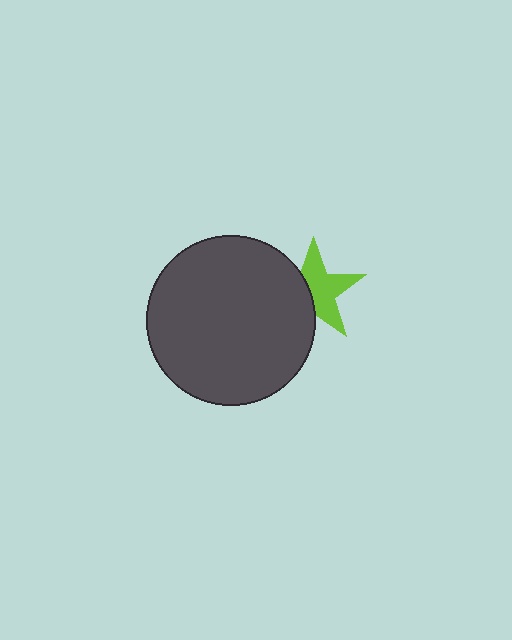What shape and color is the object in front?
The object in front is a dark gray circle.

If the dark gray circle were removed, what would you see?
You would see the complete lime star.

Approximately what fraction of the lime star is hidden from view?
Roughly 40% of the lime star is hidden behind the dark gray circle.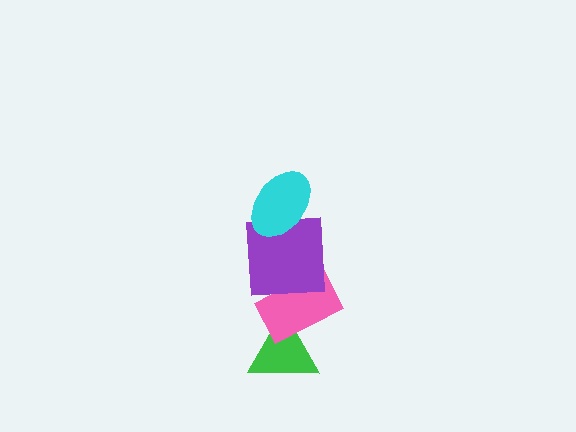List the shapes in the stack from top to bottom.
From top to bottom: the cyan ellipse, the purple square, the pink rectangle, the green triangle.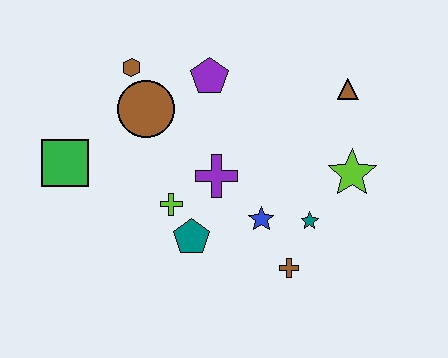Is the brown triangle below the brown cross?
No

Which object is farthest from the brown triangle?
The green square is farthest from the brown triangle.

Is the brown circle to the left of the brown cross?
Yes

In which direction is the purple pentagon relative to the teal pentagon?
The purple pentagon is above the teal pentagon.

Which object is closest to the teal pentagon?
The lime cross is closest to the teal pentagon.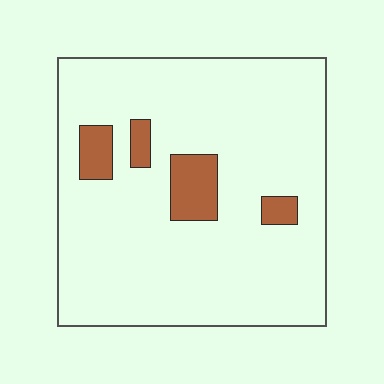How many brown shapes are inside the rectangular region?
4.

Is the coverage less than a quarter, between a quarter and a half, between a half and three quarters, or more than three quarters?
Less than a quarter.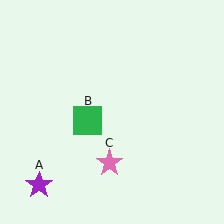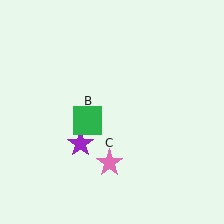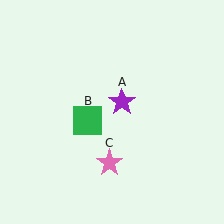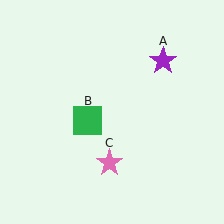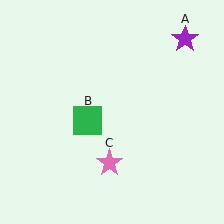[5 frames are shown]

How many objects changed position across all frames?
1 object changed position: purple star (object A).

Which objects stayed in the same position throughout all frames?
Green square (object B) and pink star (object C) remained stationary.